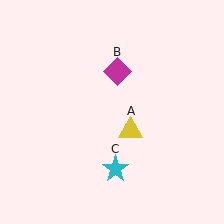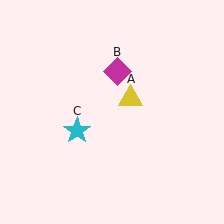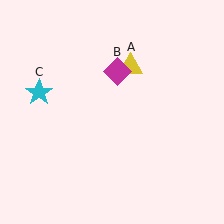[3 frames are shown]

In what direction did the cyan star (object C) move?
The cyan star (object C) moved up and to the left.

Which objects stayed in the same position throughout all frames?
Magenta diamond (object B) remained stationary.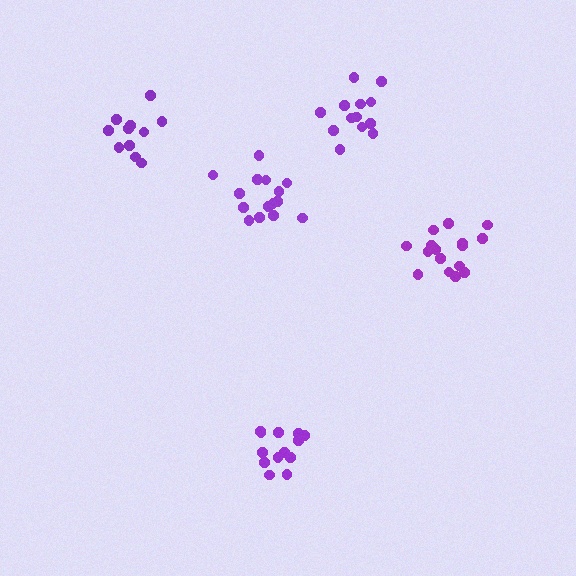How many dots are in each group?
Group 1: 15 dots, Group 2: 13 dots, Group 3: 11 dots, Group 4: 16 dots, Group 5: 13 dots (68 total).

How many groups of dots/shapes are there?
There are 5 groups.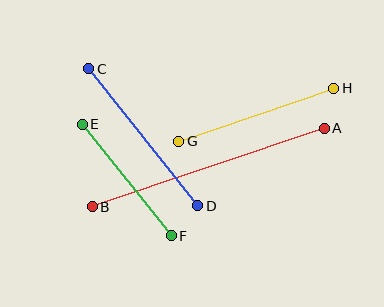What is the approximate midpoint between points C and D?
The midpoint is at approximately (143, 137) pixels.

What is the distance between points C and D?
The distance is approximately 175 pixels.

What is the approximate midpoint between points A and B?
The midpoint is at approximately (208, 167) pixels.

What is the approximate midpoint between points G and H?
The midpoint is at approximately (256, 115) pixels.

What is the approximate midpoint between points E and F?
The midpoint is at approximately (127, 180) pixels.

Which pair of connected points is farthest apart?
Points A and B are farthest apart.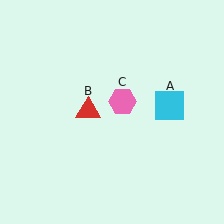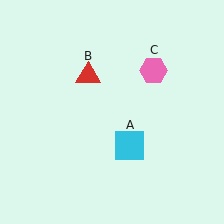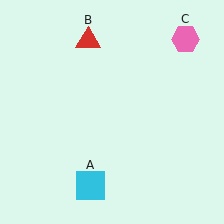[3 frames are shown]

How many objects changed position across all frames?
3 objects changed position: cyan square (object A), red triangle (object B), pink hexagon (object C).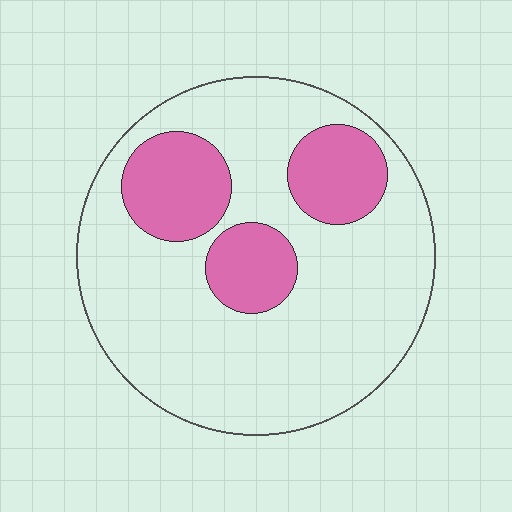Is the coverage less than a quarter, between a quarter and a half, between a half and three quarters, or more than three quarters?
Less than a quarter.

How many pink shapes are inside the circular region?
3.